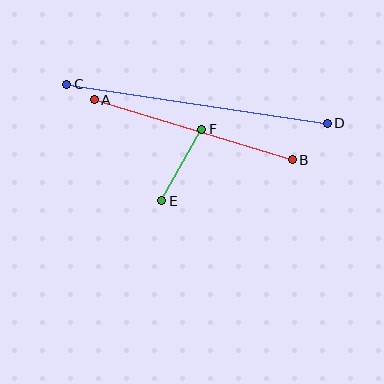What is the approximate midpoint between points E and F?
The midpoint is at approximately (182, 165) pixels.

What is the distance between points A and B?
The distance is approximately 207 pixels.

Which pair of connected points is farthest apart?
Points C and D are farthest apart.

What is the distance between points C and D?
The distance is approximately 264 pixels.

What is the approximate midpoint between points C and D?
The midpoint is at approximately (197, 104) pixels.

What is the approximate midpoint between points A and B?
The midpoint is at approximately (193, 130) pixels.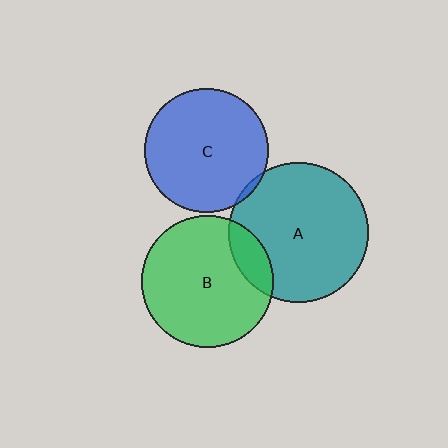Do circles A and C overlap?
Yes.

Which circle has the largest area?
Circle A (teal).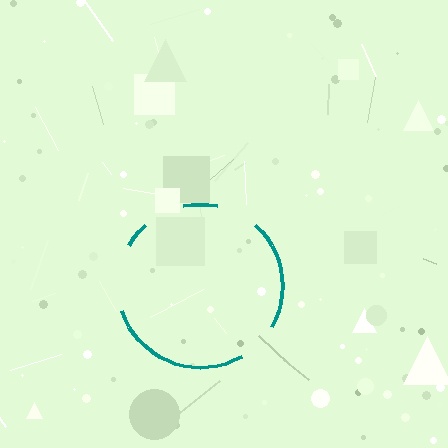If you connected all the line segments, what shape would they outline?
They would outline a circle.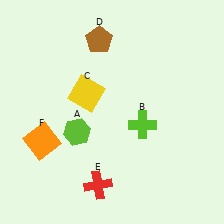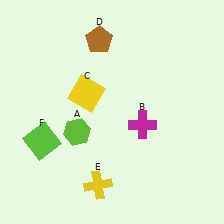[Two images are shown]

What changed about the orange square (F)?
In Image 1, F is orange. In Image 2, it changed to lime.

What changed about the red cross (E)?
In Image 1, E is red. In Image 2, it changed to yellow.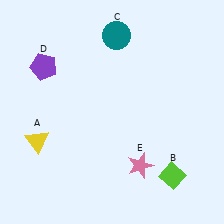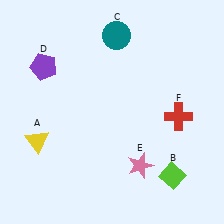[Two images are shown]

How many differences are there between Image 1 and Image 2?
There is 1 difference between the two images.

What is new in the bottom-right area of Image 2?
A red cross (F) was added in the bottom-right area of Image 2.